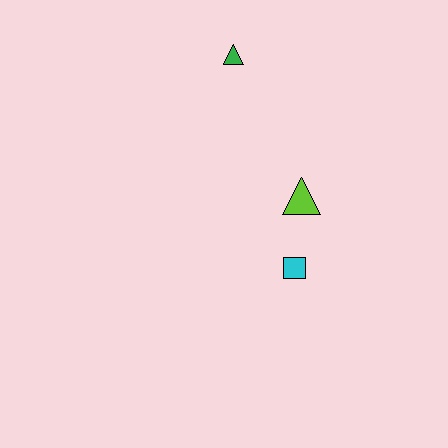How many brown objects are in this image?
There are no brown objects.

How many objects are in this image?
There are 3 objects.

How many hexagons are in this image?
There are no hexagons.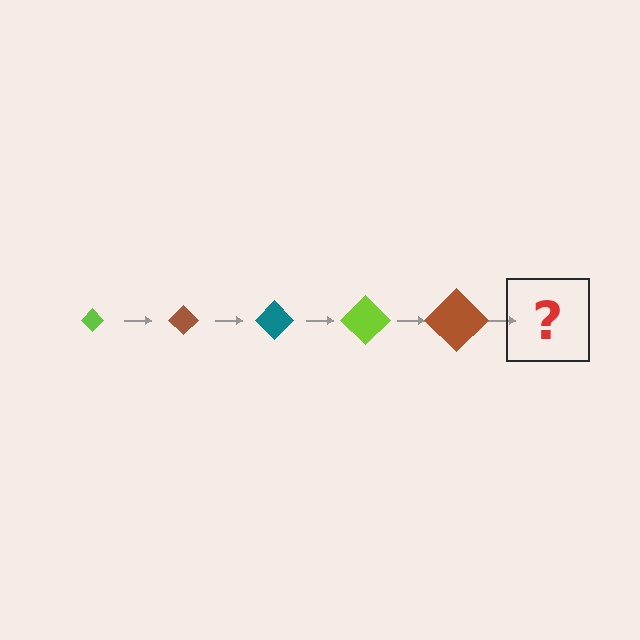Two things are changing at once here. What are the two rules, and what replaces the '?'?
The two rules are that the diamond grows larger each step and the color cycles through lime, brown, and teal. The '?' should be a teal diamond, larger than the previous one.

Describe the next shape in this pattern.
It should be a teal diamond, larger than the previous one.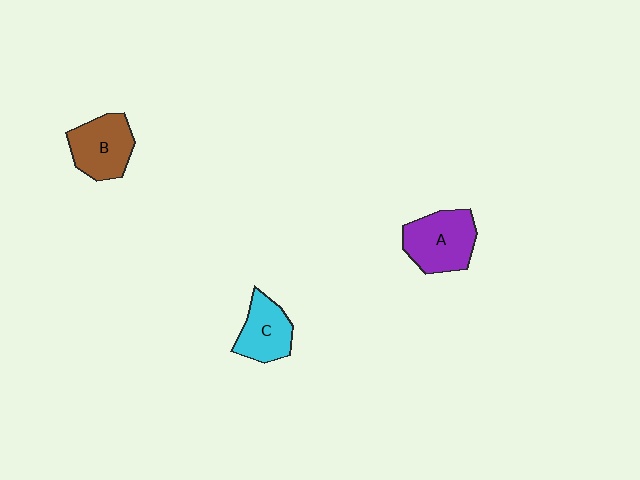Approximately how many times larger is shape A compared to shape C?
Approximately 1.3 times.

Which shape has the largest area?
Shape A (purple).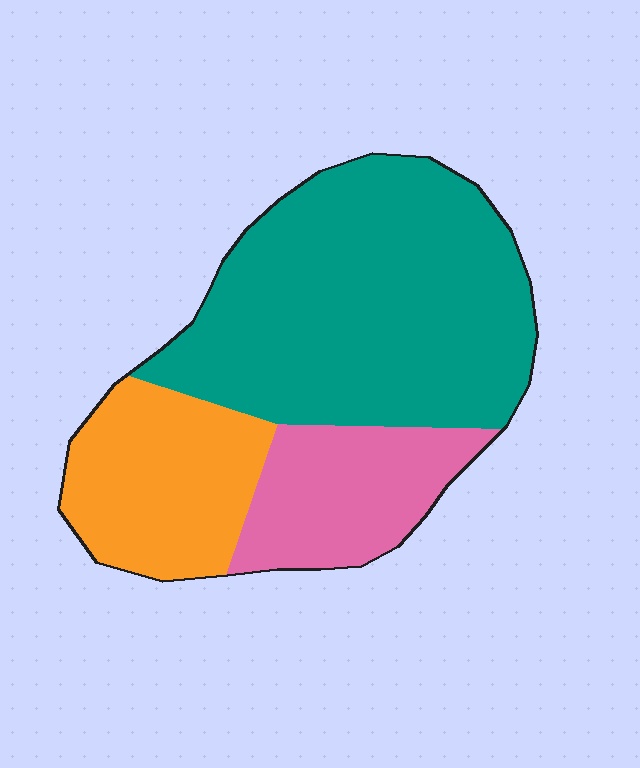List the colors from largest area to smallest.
From largest to smallest: teal, orange, pink.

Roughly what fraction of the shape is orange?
Orange covers 23% of the shape.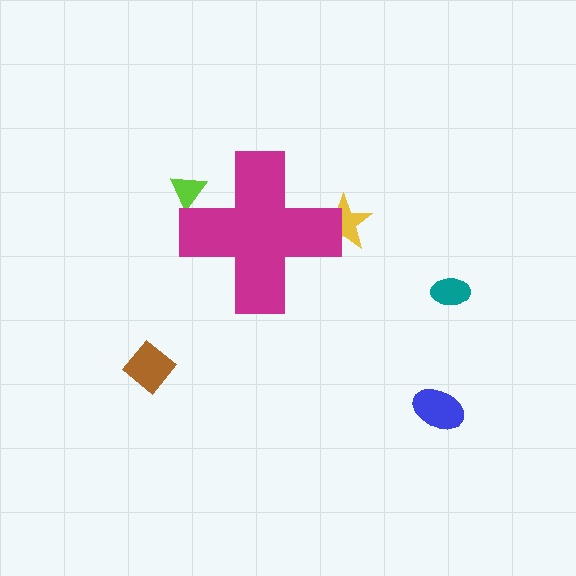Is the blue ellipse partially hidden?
No, the blue ellipse is fully visible.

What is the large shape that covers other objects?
A magenta cross.